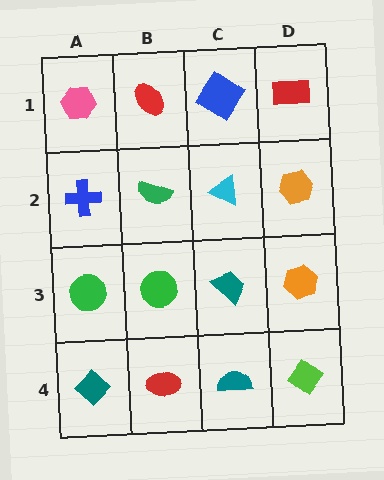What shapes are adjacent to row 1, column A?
A blue cross (row 2, column A), a red ellipse (row 1, column B).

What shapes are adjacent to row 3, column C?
A cyan triangle (row 2, column C), a teal semicircle (row 4, column C), a green circle (row 3, column B), an orange hexagon (row 3, column D).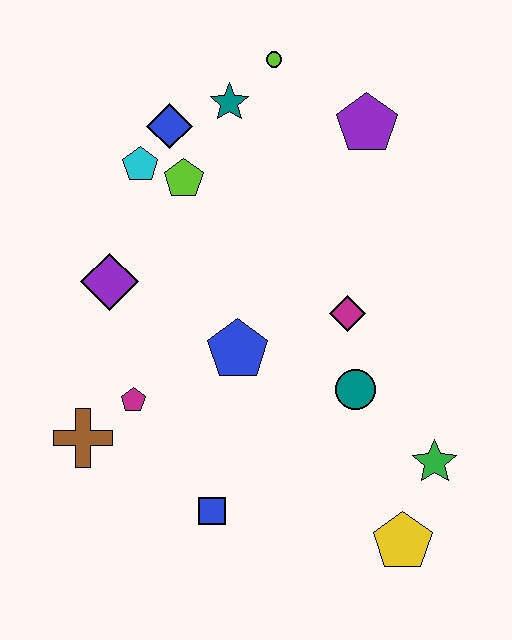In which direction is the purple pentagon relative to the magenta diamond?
The purple pentagon is above the magenta diamond.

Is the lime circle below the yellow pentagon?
No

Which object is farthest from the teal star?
The yellow pentagon is farthest from the teal star.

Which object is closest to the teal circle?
The magenta diamond is closest to the teal circle.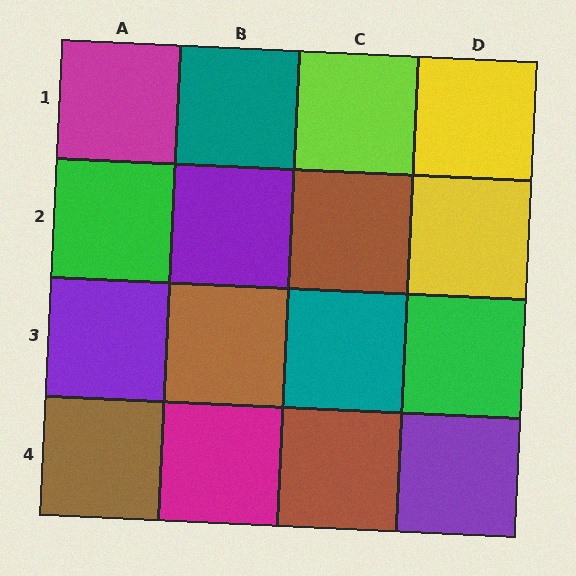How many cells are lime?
1 cell is lime.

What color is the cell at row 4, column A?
Brown.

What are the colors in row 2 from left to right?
Green, purple, brown, yellow.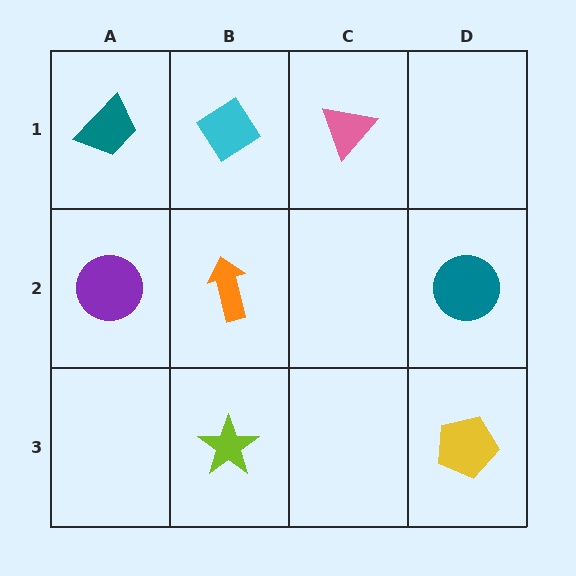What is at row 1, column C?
A pink triangle.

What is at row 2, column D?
A teal circle.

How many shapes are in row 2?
3 shapes.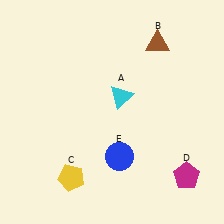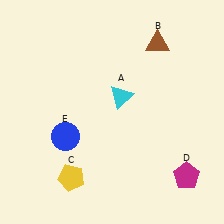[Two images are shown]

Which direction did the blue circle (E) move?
The blue circle (E) moved left.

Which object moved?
The blue circle (E) moved left.